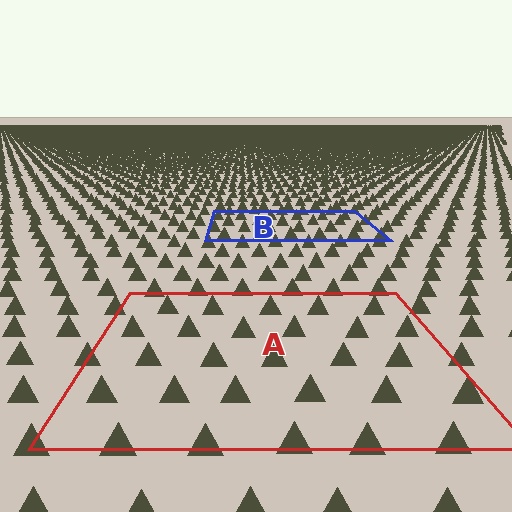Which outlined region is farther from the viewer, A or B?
Region B is farther from the viewer — the texture elements inside it appear smaller and more densely packed.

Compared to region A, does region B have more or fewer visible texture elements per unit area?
Region B has more texture elements per unit area — they are packed more densely because it is farther away.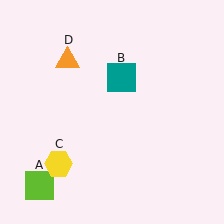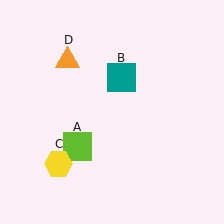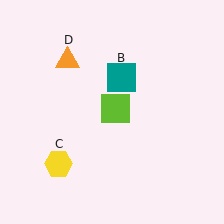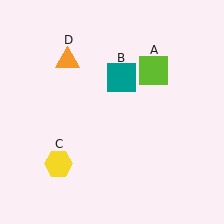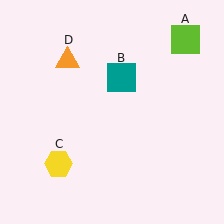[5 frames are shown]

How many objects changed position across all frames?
1 object changed position: lime square (object A).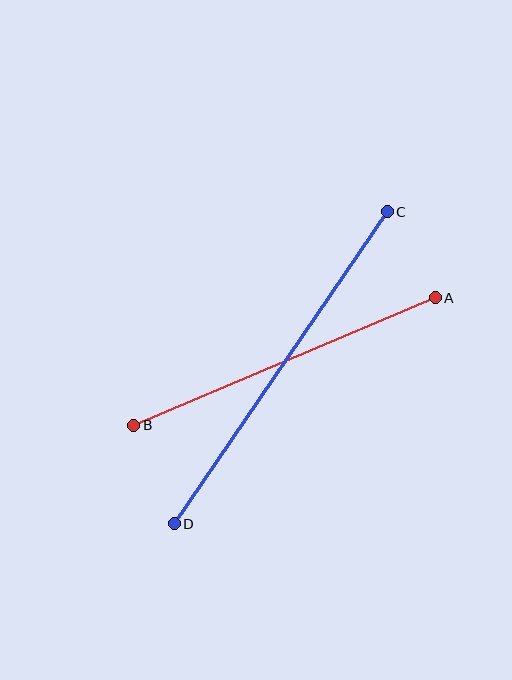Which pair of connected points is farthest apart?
Points C and D are farthest apart.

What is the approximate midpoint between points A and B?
The midpoint is at approximately (284, 361) pixels.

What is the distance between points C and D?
The distance is approximately 378 pixels.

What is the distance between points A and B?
The distance is approximately 327 pixels.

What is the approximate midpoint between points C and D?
The midpoint is at approximately (281, 368) pixels.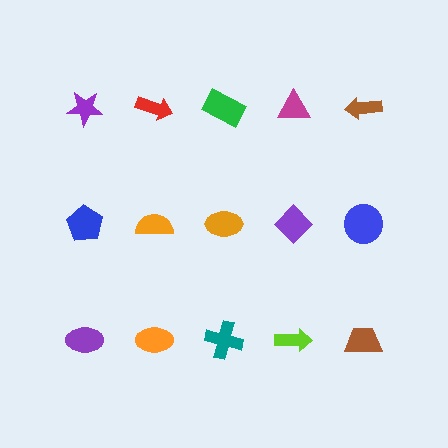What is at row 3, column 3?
A teal cross.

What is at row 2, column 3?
An orange ellipse.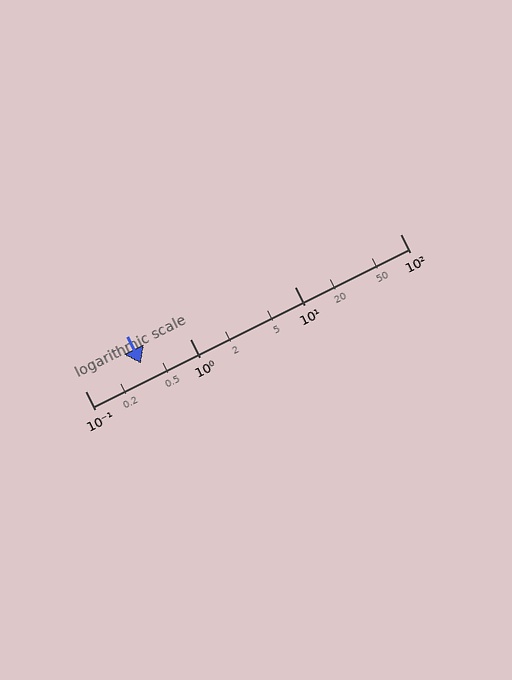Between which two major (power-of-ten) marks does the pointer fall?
The pointer is between 0.1 and 1.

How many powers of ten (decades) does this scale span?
The scale spans 3 decades, from 0.1 to 100.